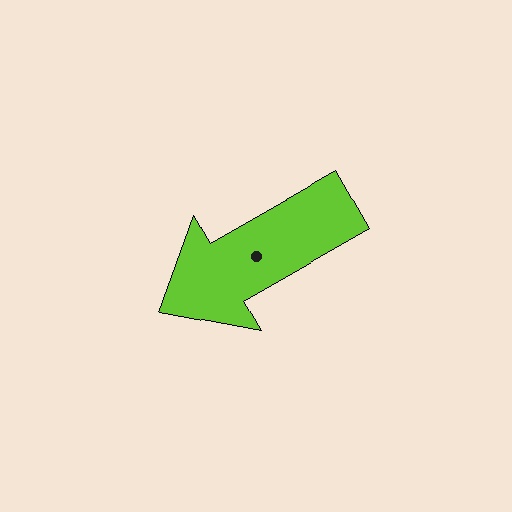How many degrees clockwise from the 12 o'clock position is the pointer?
Approximately 240 degrees.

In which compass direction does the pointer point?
Southwest.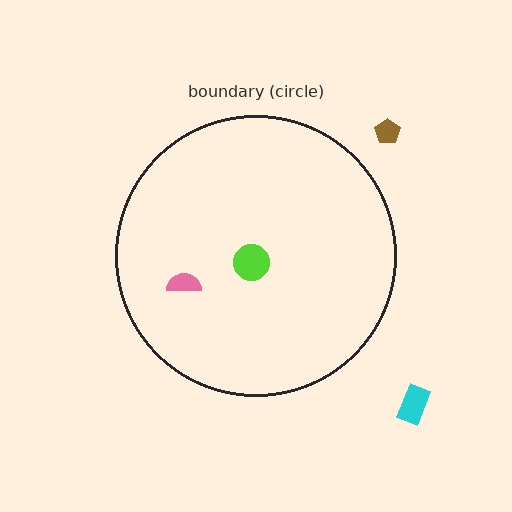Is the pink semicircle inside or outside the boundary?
Inside.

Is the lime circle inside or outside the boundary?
Inside.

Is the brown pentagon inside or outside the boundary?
Outside.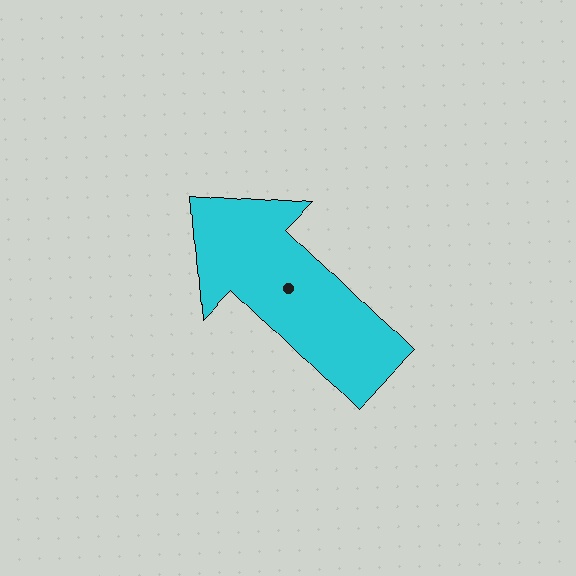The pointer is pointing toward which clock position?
Roughly 10 o'clock.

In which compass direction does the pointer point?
Northwest.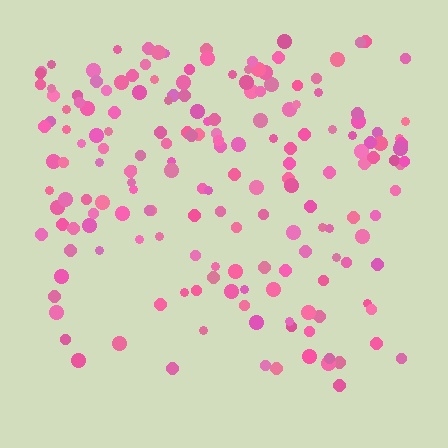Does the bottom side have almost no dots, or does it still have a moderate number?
Still a moderate number, just noticeably fewer than the top.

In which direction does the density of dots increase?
From bottom to top, with the top side densest.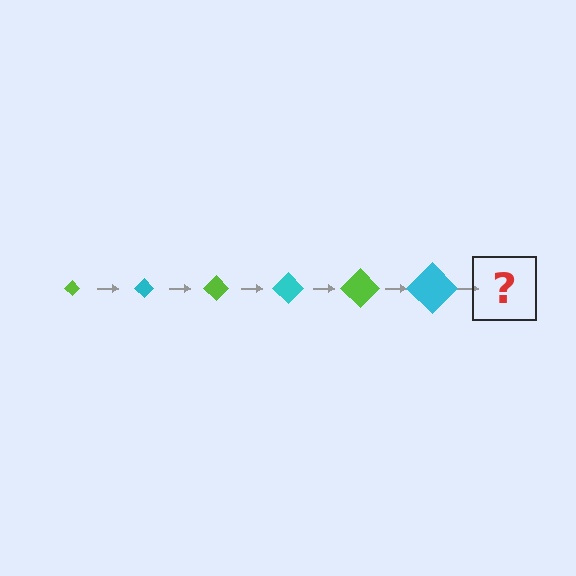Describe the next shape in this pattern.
It should be a lime diamond, larger than the previous one.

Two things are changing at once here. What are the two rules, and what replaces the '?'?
The two rules are that the diamond grows larger each step and the color cycles through lime and cyan. The '?' should be a lime diamond, larger than the previous one.